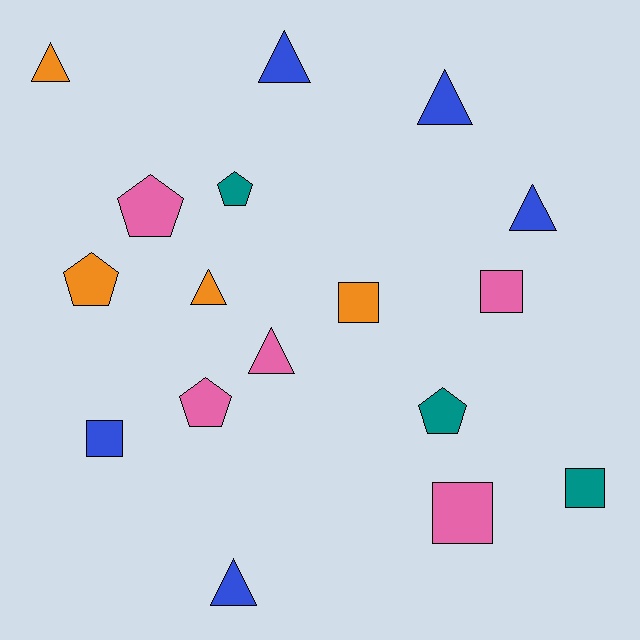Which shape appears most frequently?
Triangle, with 7 objects.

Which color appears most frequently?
Pink, with 5 objects.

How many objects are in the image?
There are 17 objects.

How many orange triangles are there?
There are 2 orange triangles.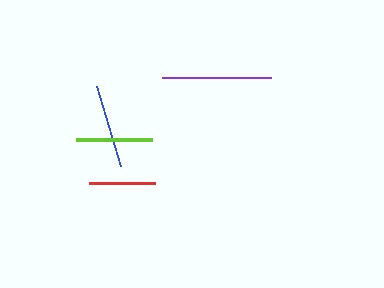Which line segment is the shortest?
The red line is the shortest at approximately 66 pixels.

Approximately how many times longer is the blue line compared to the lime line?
The blue line is approximately 1.1 times the length of the lime line.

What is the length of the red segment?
The red segment is approximately 66 pixels long.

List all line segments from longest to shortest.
From longest to shortest: purple, blue, lime, red.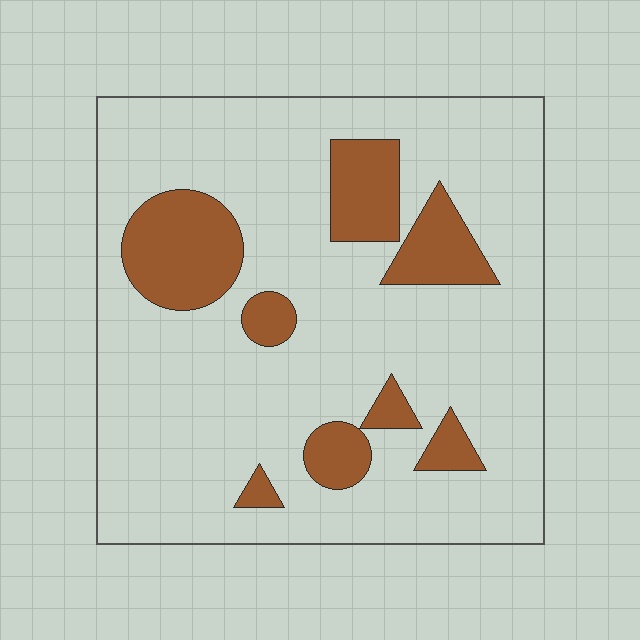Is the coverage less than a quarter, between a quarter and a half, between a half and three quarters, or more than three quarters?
Less than a quarter.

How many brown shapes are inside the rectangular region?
8.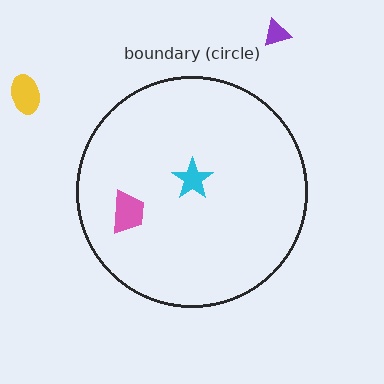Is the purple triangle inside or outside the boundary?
Outside.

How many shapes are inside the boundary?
2 inside, 2 outside.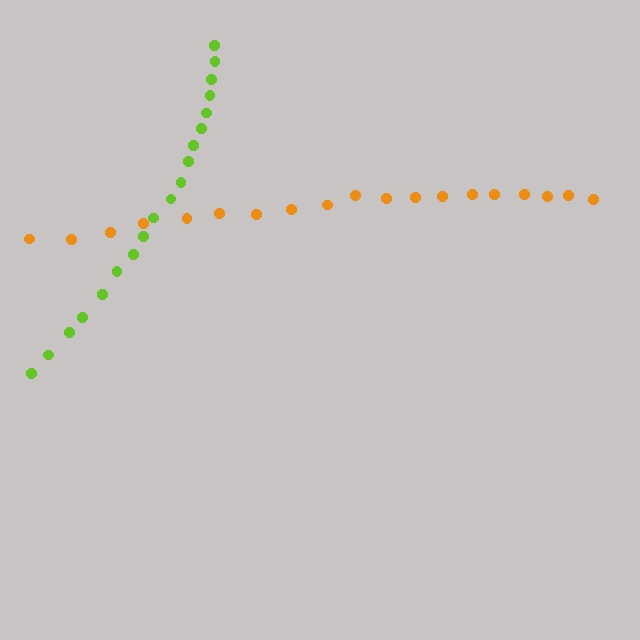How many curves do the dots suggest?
There are 2 distinct paths.